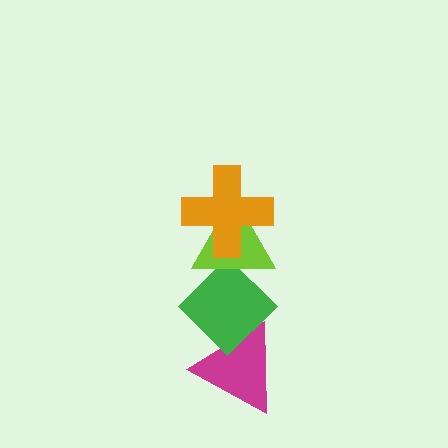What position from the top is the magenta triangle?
The magenta triangle is 4th from the top.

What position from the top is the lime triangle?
The lime triangle is 2nd from the top.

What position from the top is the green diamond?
The green diamond is 3rd from the top.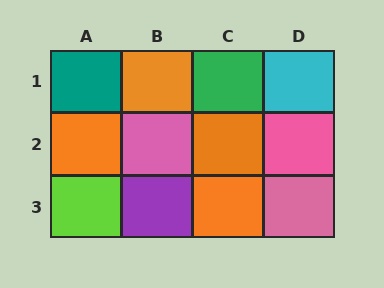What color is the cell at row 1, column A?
Teal.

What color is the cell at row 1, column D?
Cyan.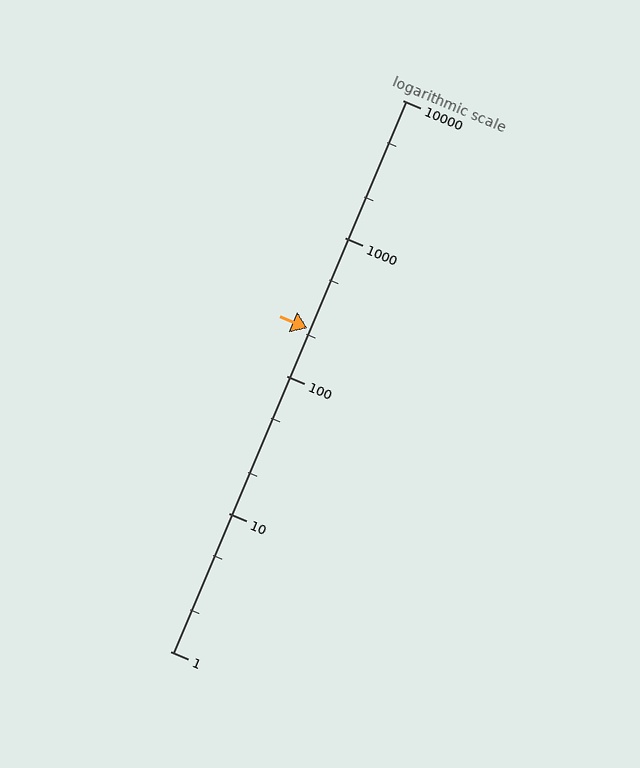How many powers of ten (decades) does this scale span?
The scale spans 4 decades, from 1 to 10000.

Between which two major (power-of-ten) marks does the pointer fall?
The pointer is between 100 and 1000.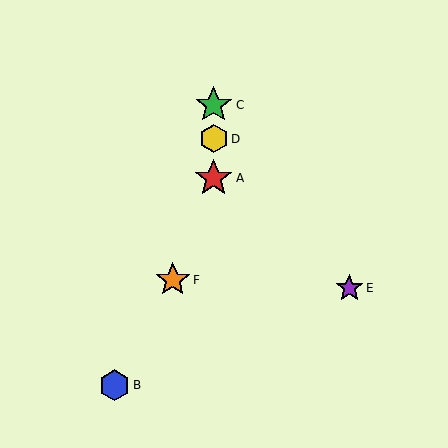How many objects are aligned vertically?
3 objects (A, C, D) are aligned vertically.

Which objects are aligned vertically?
Objects A, C, D are aligned vertically.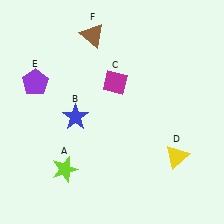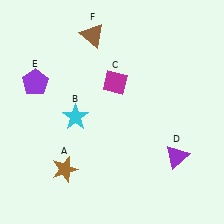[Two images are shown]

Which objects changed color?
A changed from lime to brown. B changed from blue to cyan. D changed from yellow to purple.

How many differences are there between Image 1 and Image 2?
There are 3 differences between the two images.